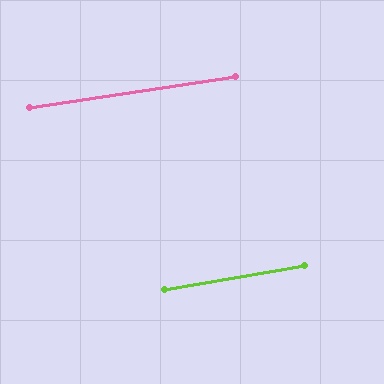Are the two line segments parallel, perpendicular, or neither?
Parallel — their directions differ by only 1.3°.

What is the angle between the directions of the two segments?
Approximately 1 degree.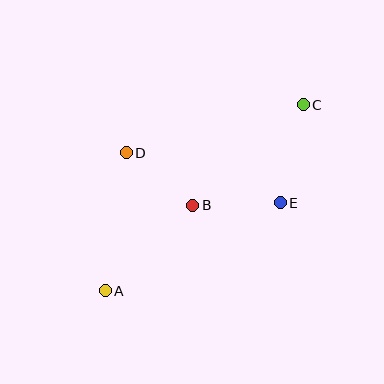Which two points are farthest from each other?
Points A and C are farthest from each other.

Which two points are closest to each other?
Points B and D are closest to each other.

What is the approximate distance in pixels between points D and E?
The distance between D and E is approximately 162 pixels.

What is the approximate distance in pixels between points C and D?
The distance between C and D is approximately 183 pixels.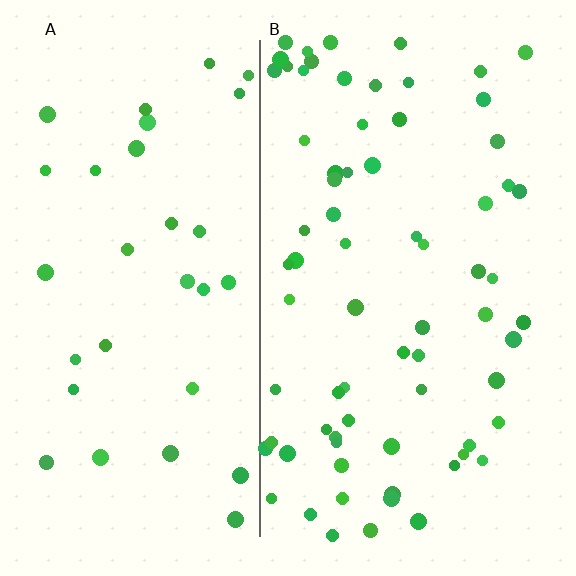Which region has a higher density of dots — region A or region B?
B (the right).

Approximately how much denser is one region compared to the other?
Approximately 2.2× — region B over region A.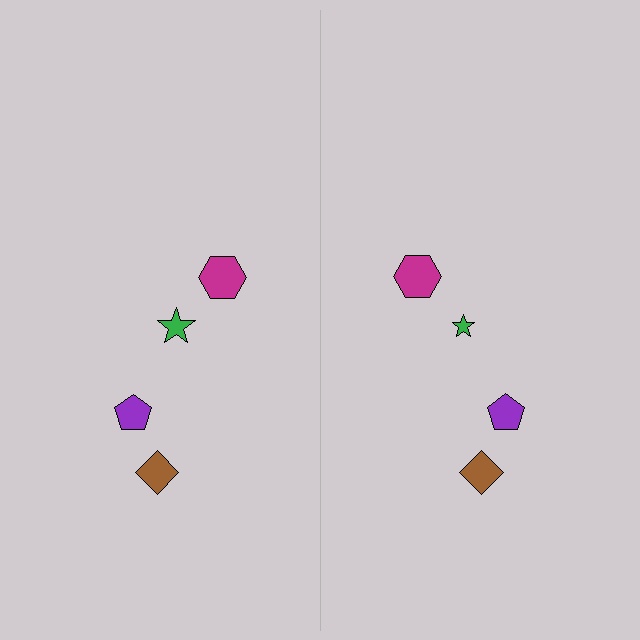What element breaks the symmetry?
The green star on the right side has a different size than its mirror counterpart.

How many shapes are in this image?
There are 8 shapes in this image.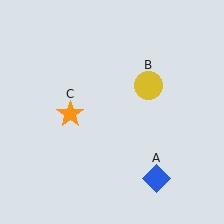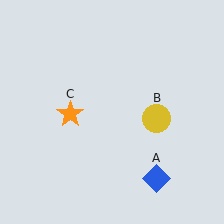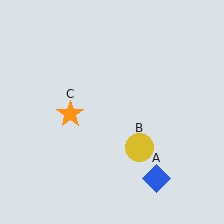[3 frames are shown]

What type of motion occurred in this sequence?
The yellow circle (object B) rotated clockwise around the center of the scene.